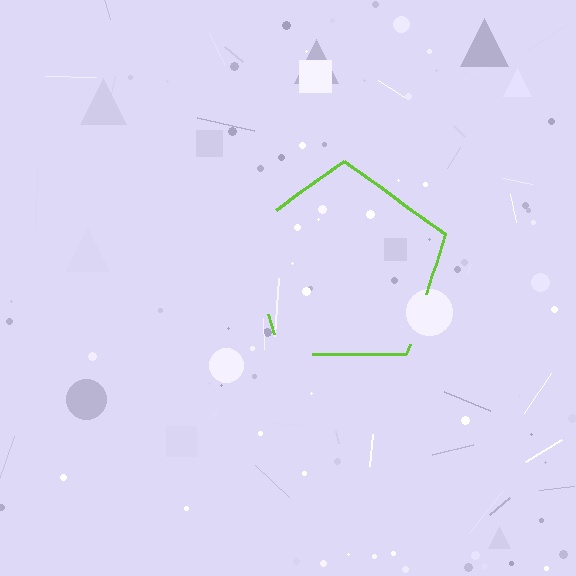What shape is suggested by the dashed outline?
The dashed outline suggests a pentagon.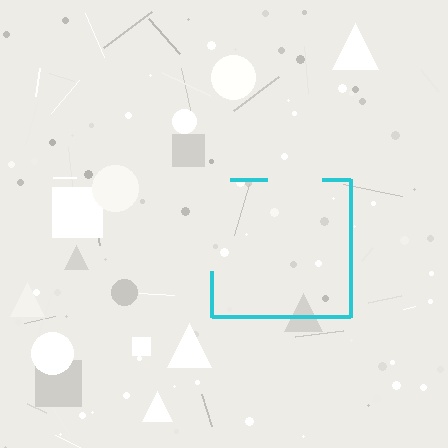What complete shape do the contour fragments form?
The contour fragments form a square.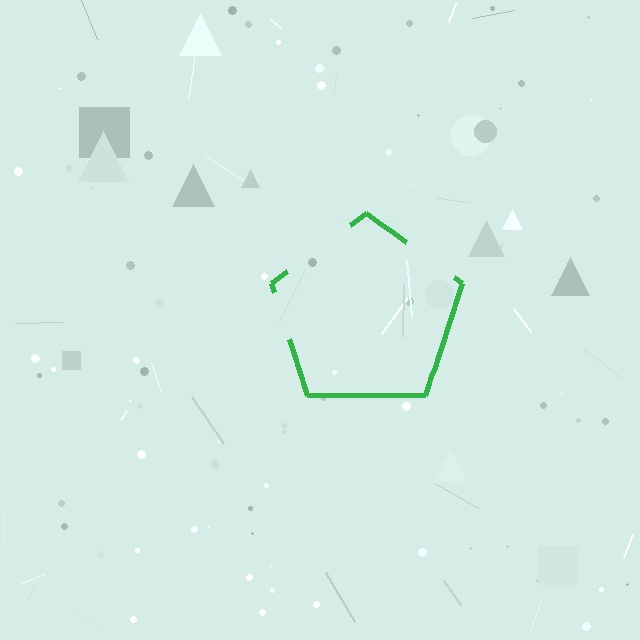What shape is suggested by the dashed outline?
The dashed outline suggests a pentagon.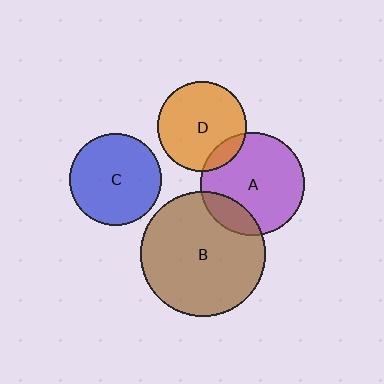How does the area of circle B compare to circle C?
Approximately 1.8 times.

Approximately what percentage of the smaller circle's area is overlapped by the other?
Approximately 15%.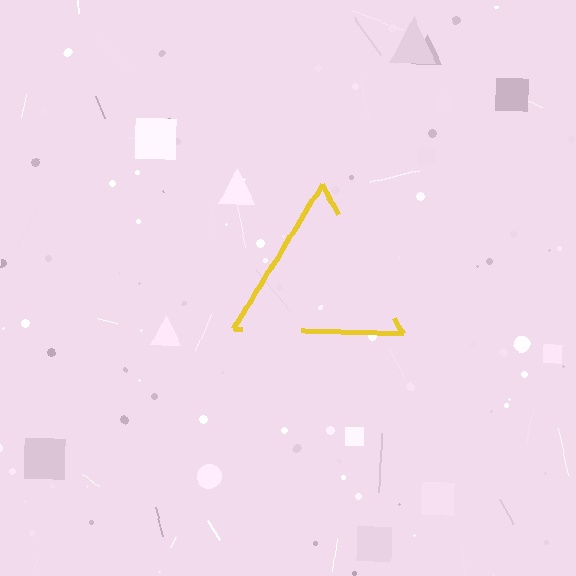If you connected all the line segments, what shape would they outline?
They would outline a triangle.